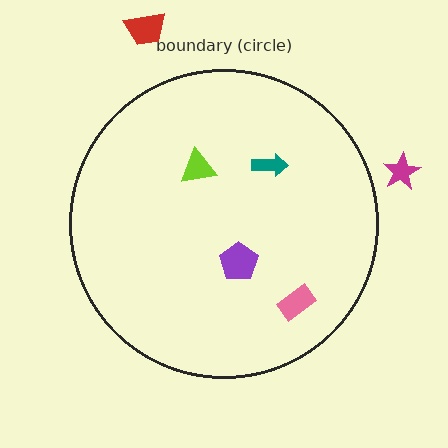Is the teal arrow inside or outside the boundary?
Inside.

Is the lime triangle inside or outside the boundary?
Inside.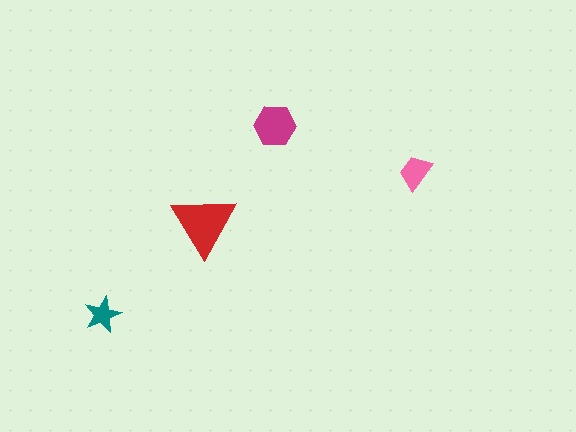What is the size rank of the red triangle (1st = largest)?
1st.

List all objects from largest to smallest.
The red triangle, the magenta hexagon, the pink trapezoid, the teal star.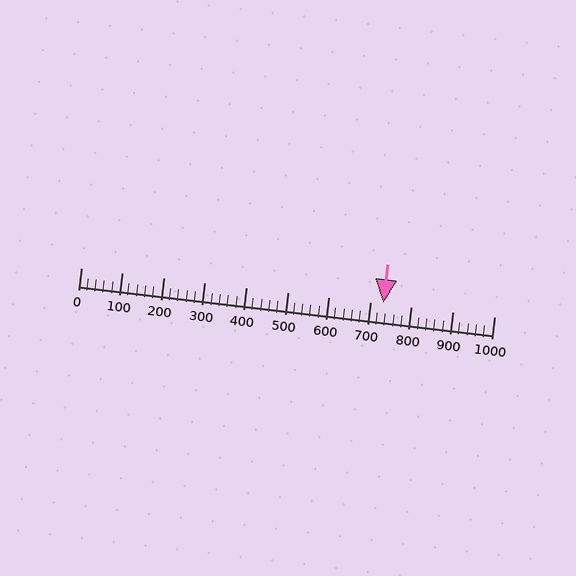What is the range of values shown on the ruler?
The ruler shows values from 0 to 1000.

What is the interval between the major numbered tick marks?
The major tick marks are spaced 100 units apart.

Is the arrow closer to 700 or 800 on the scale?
The arrow is closer to 700.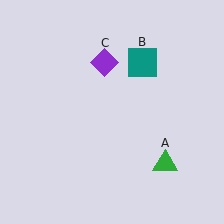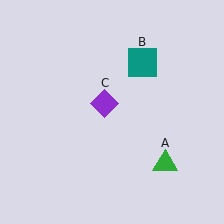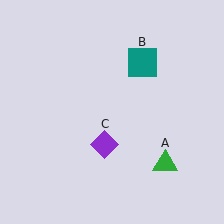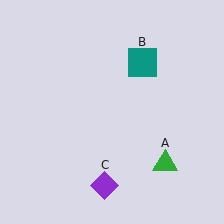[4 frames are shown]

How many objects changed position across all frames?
1 object changed position: purple diamond (object C).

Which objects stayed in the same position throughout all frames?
Green triangle (object A) and teal square (object B) remained stationary.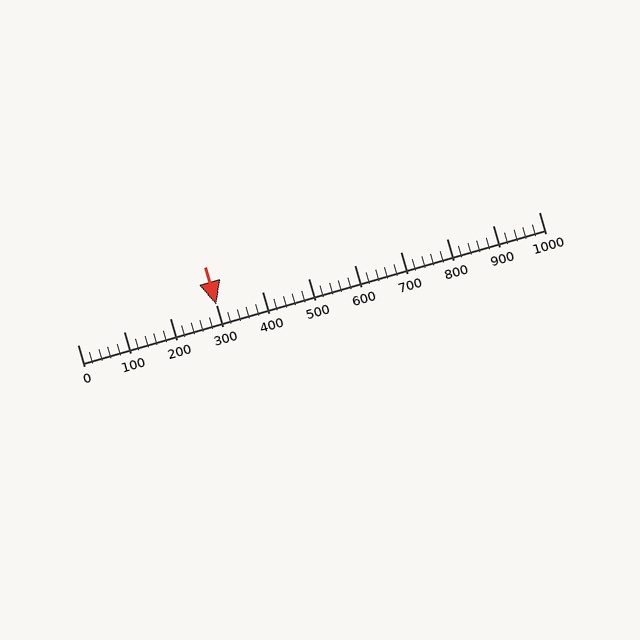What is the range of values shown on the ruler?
The ruler shows values from 0 to 1000.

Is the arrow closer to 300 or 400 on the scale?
The arrow is closer to 300.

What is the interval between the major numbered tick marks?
The major tick marks are spaced 100 units apart.